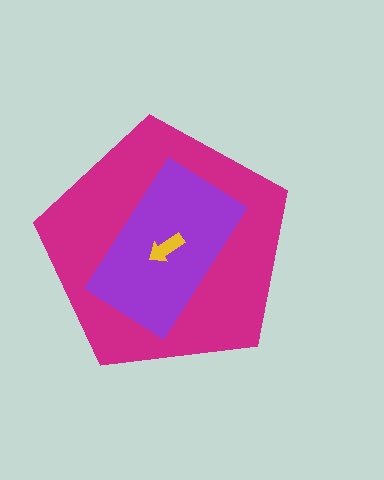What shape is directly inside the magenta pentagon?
The purple rectangle.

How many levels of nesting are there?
3.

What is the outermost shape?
The magenta pentagon.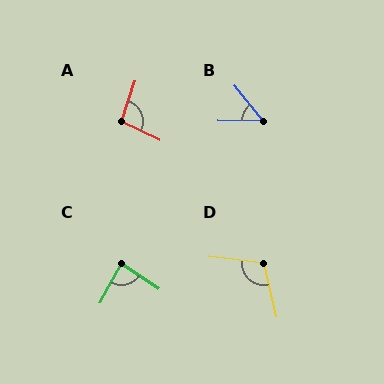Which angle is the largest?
D, at approximately 110 degrees.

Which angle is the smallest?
B, at approximately 51 degrees.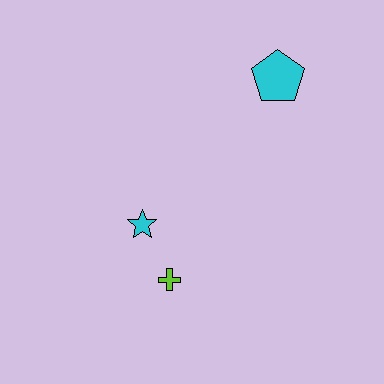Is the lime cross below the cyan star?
Yes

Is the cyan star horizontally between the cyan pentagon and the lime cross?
No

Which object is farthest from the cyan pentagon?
The lime cross is farthest from the cyan pentagon.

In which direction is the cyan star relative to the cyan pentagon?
The cyan star is below the cyan pentagon.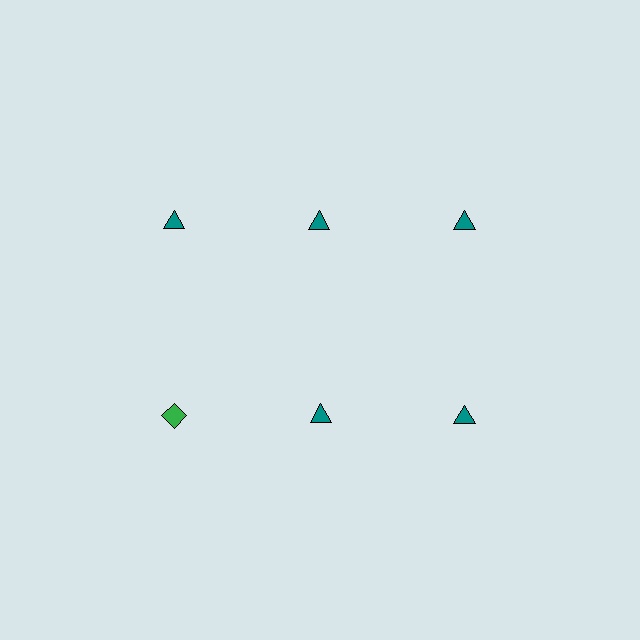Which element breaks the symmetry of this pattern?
The green diamond in the second row, leftmost column breaks the symmetry. All other shapes are teal triangles.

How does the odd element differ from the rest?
It differs in both color (green instead of teal) and shape (diamond instead of triangle).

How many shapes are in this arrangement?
There are 6 shapes arranged in a grid pattern.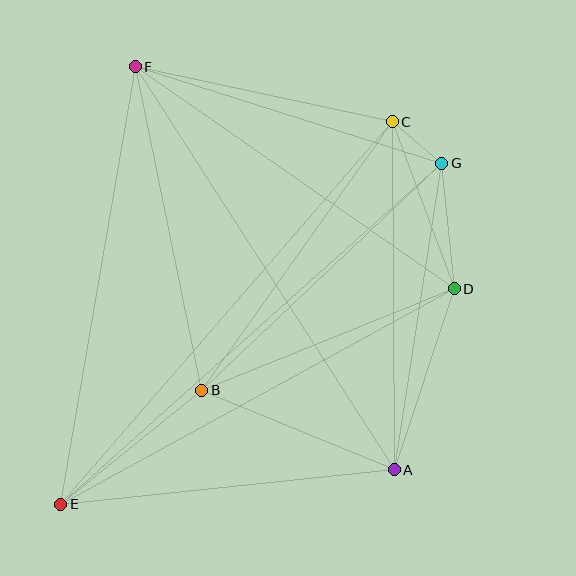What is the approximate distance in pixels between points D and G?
The distance between D and G is approximately 126 pixels.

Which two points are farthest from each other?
Points E and G are farthest from each other.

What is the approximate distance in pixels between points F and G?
The distance between F and G is approximately 321 pixels.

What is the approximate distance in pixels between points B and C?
The distance between B and C is approximately 330 pixels.